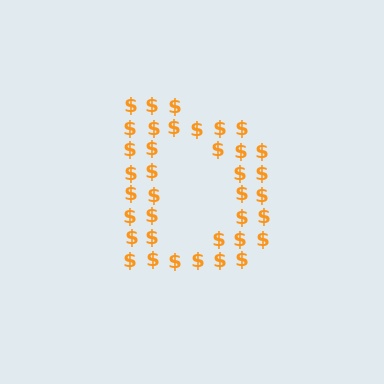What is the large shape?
The large shape is the letter D.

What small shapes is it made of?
It is made of small dollar signs.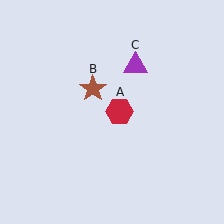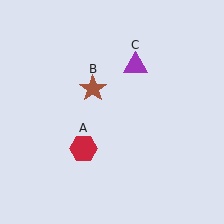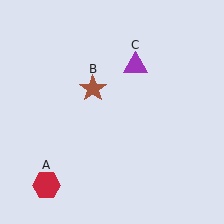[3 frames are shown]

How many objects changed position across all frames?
1 object changed position: red hexagon (object A).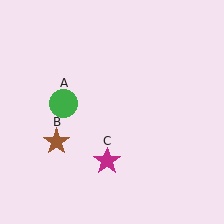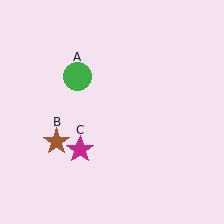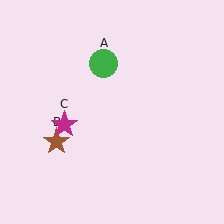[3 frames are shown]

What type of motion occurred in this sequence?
The green circle (object A), magenta star (object C) rotated clockwise around the center of the scene.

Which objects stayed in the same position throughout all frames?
Brown star (object B) remained stationary.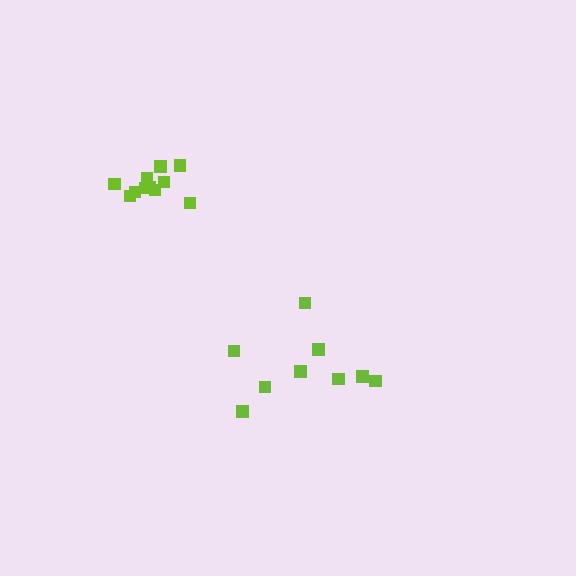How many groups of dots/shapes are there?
There are 2 groups.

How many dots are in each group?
Group 1: 9 dots, Group 2: 11 dots (20 total).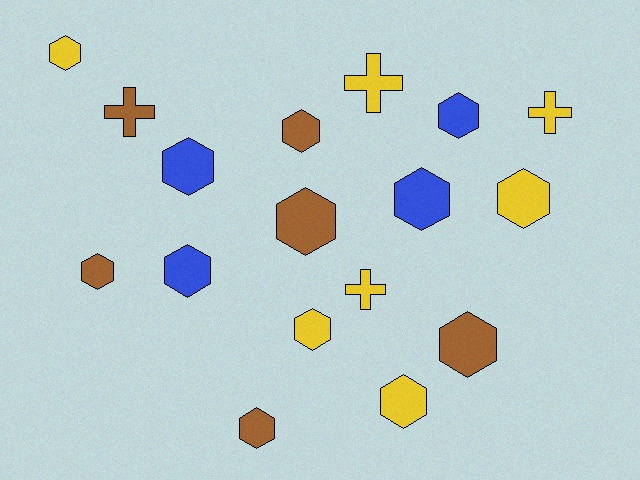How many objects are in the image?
There are 17 objects.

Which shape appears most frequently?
Hexagon, with 13 objects.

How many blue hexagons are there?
There are 4 blue hexagons.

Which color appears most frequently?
Yellow, with 7 objects.